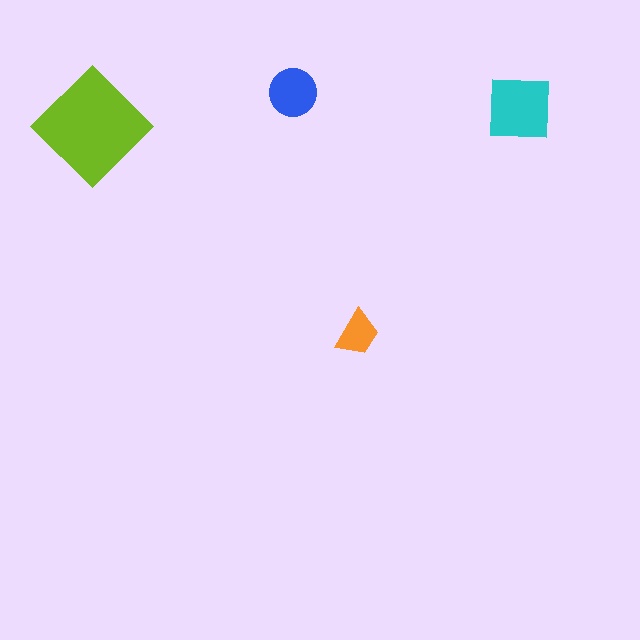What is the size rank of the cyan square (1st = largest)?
2nd.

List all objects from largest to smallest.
The lime diamond, the cyan square, the blue circle, the orange trapezoid.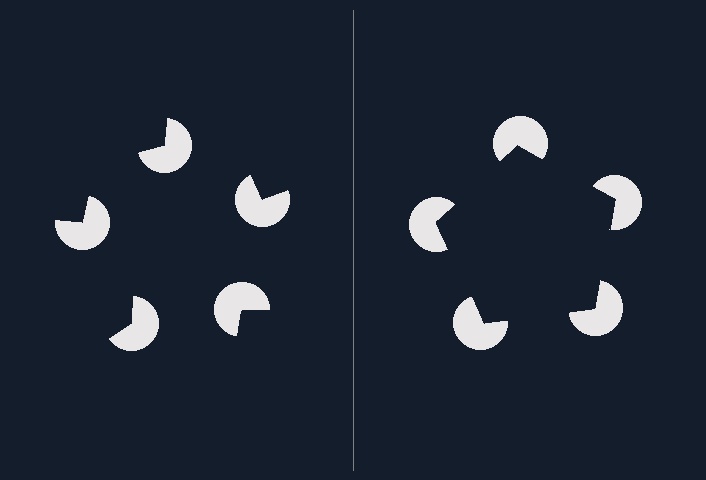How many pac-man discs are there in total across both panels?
10 — 5 on each side.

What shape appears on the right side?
An illusory pentagon.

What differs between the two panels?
The pac-man discs are positioned identically on both sides; only the wedge orientations differ. On the right they align to a pentagon; on the left they are misaligned.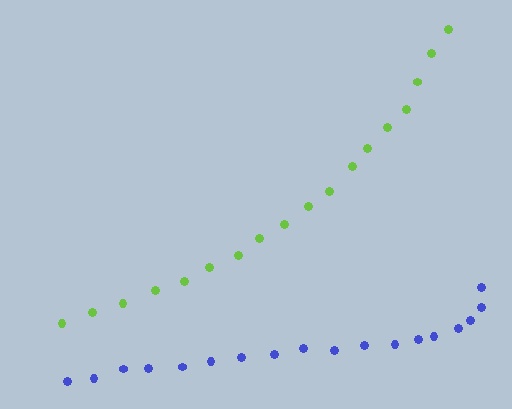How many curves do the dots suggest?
There are 2 distinct paths.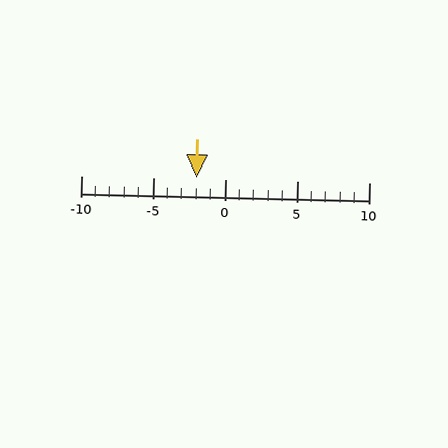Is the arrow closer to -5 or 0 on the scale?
The arrow is closer to 0.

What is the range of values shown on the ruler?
The ruler shows values from -10 to 10.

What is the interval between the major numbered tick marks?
The major tick marks are spaced 5 units apart.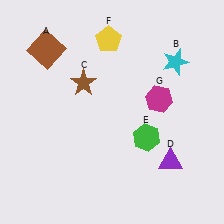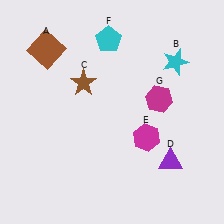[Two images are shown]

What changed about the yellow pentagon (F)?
In Image 1, F is yellow. In Image 2, it changed to cyan.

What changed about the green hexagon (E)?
In Image 1, E is green. In Image 2, it changed to magenta.